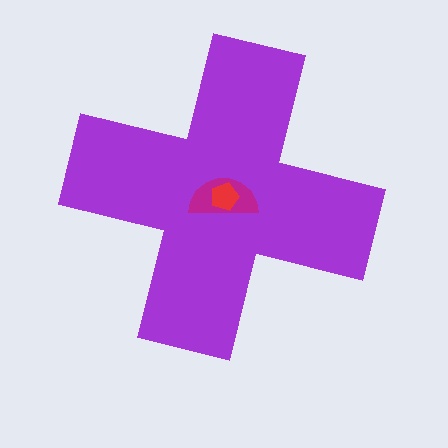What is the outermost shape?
The purple cross.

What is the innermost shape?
The red pentagon.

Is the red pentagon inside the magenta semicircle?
Yes.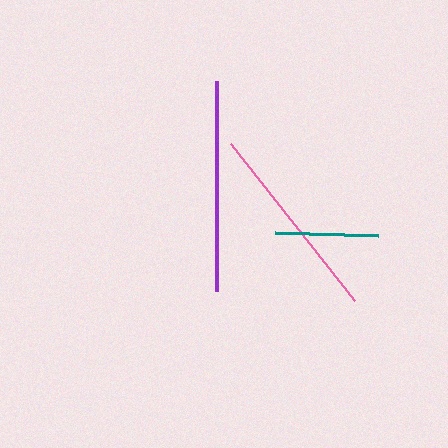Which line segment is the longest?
The purple line is the longest at approximately 210 pixels.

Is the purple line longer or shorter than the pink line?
The purple line is longer than the pink line.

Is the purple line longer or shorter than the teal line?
The purple line is longer than the teal line.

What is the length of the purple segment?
The purple segment is approximately 210 pixels long.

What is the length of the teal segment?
The teal segment is approximately 103 pixels long.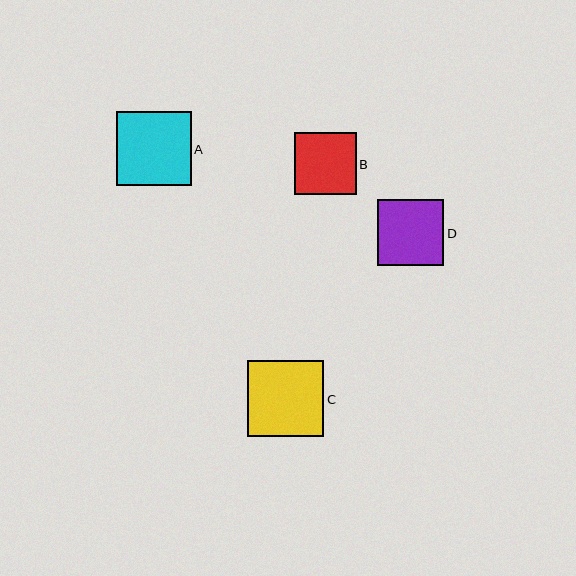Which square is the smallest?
Square B is the smallest with a size of approximately 62 pixels.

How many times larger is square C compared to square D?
Square C is approximately 1.2 times the size of square D.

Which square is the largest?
Square C is the largest with a size of approximately 76 pixels.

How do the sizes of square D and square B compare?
Square D and square B are approximately the same size.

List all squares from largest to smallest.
From largest to smallest: C, A, D, B.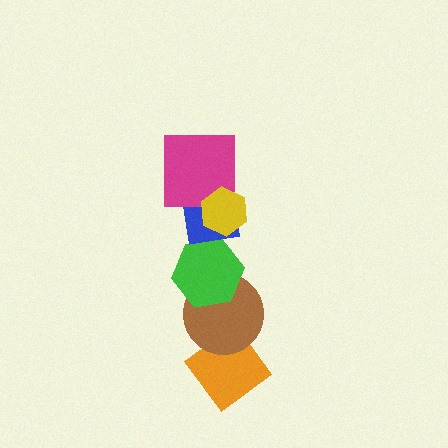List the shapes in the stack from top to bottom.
From top to bottom: the yellow hexagon, the magenta square, the blue square, the green hexagon, the brown circle, the orange diamond.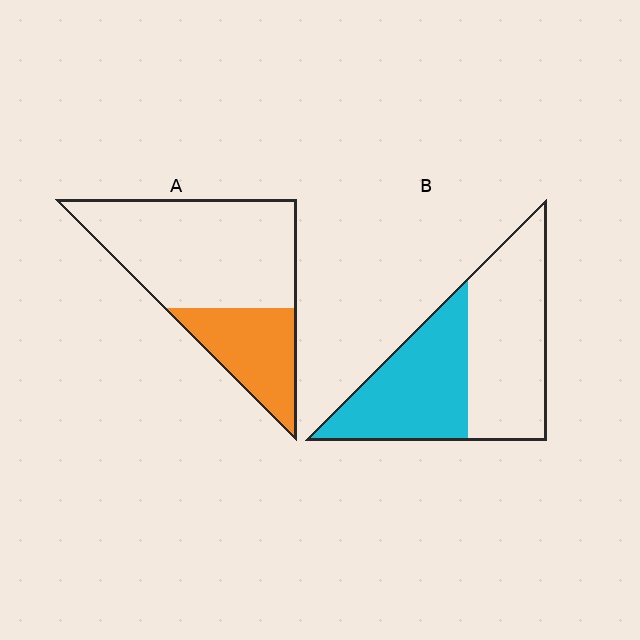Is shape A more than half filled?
No.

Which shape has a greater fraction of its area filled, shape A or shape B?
Shape B.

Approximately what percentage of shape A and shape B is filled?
A is approximately 30% and B is approximately 45%.